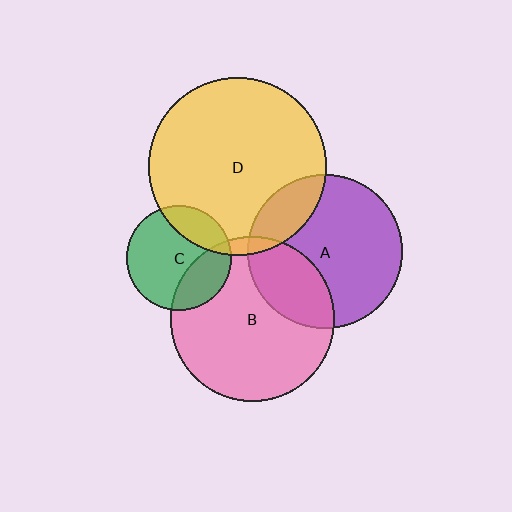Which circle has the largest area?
Circle D (yellow).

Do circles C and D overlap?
Yes.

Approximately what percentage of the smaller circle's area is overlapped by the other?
Approximately 20%.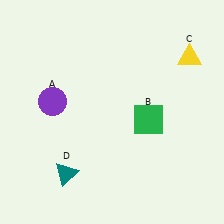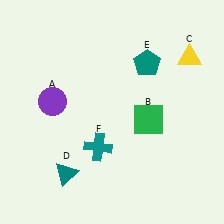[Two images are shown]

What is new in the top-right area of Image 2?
A teal pentagon (E) was added in the top-right area of Image 2.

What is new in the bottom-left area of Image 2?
A teal cross (F) was added in the bottom-left area of Image 2.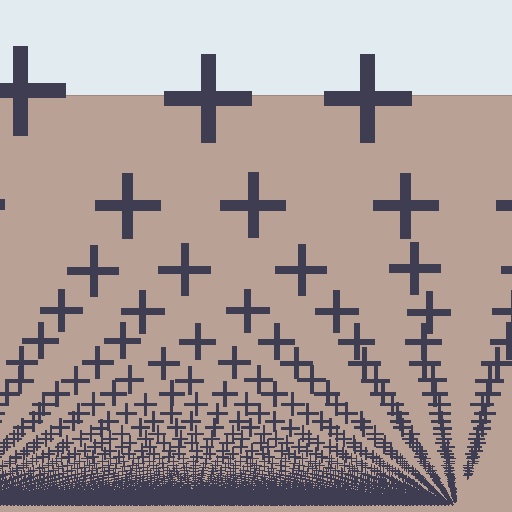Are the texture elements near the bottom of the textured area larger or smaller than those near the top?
Smaller. The gradient is inverted — elements near the bottom are smaller and denser.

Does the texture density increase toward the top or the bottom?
Density increases toward the bottom.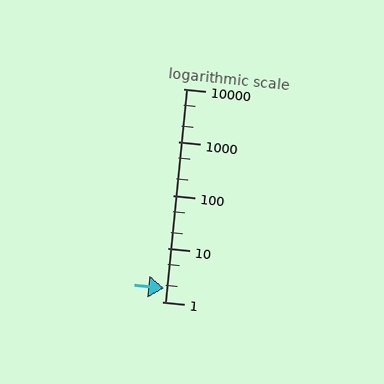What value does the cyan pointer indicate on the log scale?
The pointer indicates approximately 1.8.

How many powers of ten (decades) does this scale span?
The scale spans 4 decades, from 1 to 10000.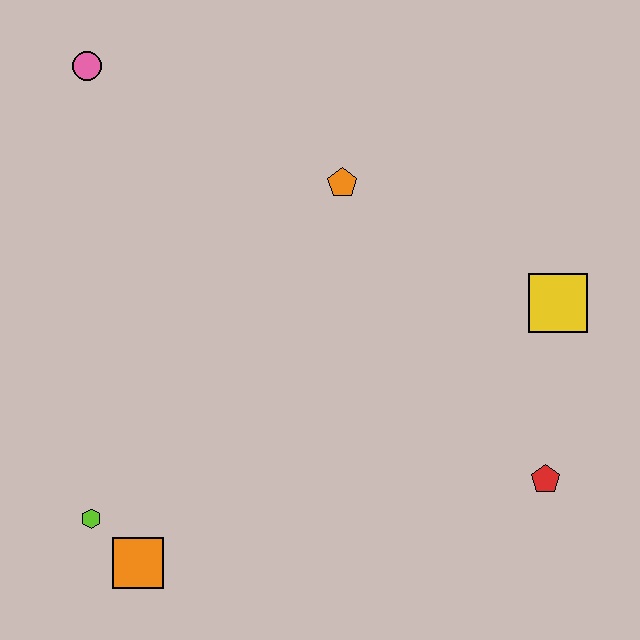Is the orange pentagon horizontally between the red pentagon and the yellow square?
No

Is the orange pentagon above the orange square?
Yes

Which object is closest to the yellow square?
The red pentagon is closest to the yellow square.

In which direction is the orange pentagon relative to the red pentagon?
The orange pentagon is above the red pentagon.